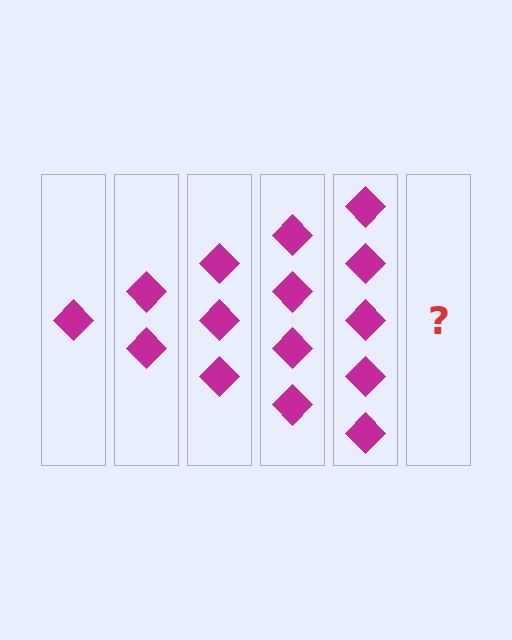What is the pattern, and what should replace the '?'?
The pattern is that each step adds one more diamond. The '?' should be 6 diamonds.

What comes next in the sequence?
The next element should be 6 diamonds.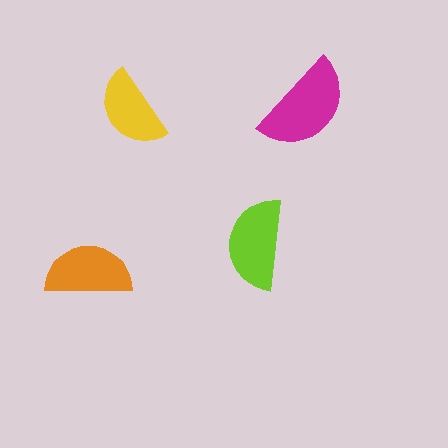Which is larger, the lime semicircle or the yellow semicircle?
The lime one.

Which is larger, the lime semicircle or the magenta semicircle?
The magenta one.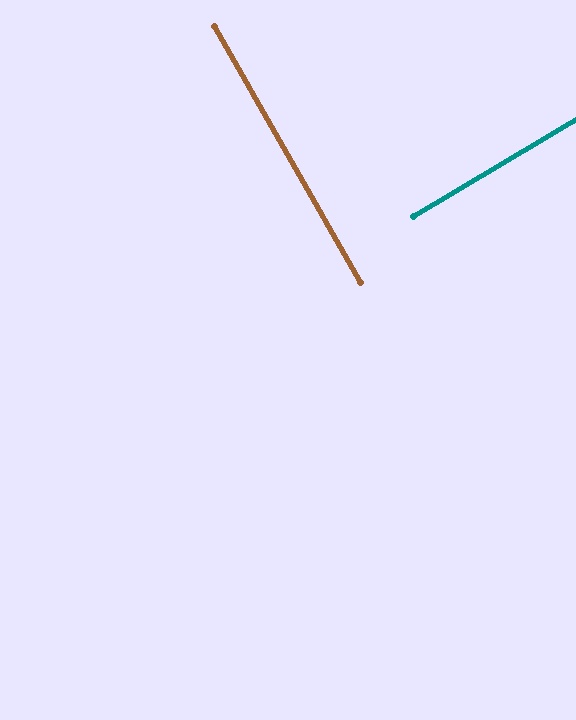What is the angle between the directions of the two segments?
Approximately 89 degrees.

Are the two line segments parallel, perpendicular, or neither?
Perpendicular — they meet at approximately 89°.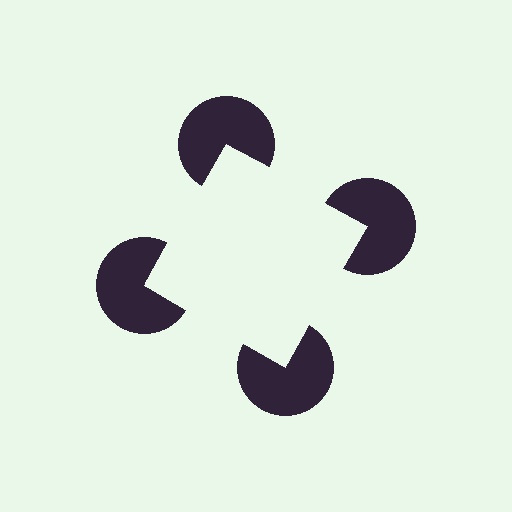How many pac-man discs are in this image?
There are 4 — one at each vertex of the illusory square.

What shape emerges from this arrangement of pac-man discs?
An illusory square — its edges are inferred from the aligned wedge cuts in the pac-man discs, not physically drawn.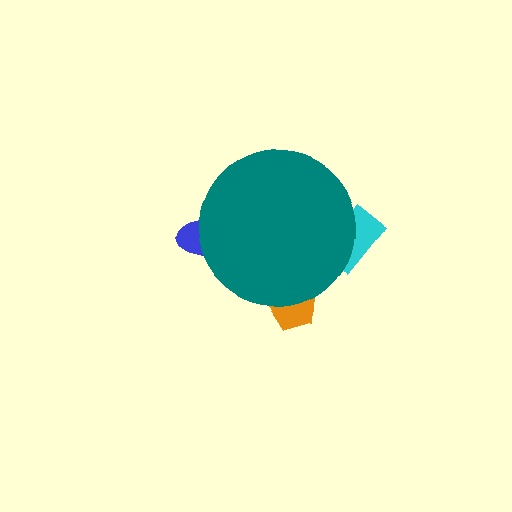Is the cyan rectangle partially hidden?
Yes, the cyan rectangle is partially hidden behind the teal circle.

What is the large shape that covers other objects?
A teal circle.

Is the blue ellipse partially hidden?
Yes, the blue ellipse is partially hidden behind the teal circle.